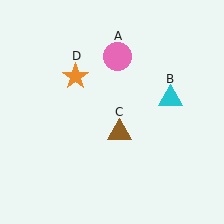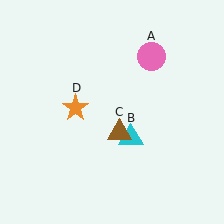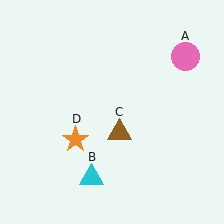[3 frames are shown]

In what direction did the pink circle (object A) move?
The pink circle (object A) moved right.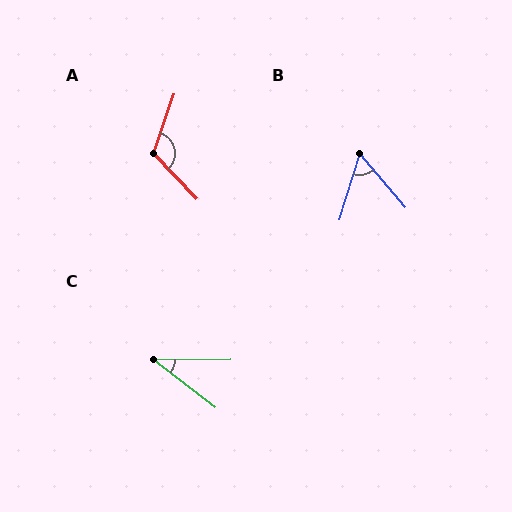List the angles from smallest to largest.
C (38°), B (57°), A (118°).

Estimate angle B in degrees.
Approximately 57 degrees.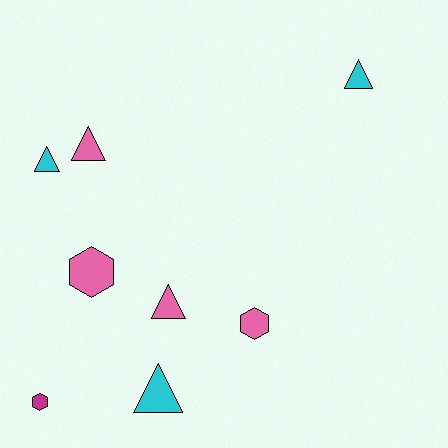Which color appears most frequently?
Pink, with 4 objects.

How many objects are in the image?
There are 8 objects.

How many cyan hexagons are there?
There are no cyan hexagons.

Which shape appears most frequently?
Triangle, with 5 objects.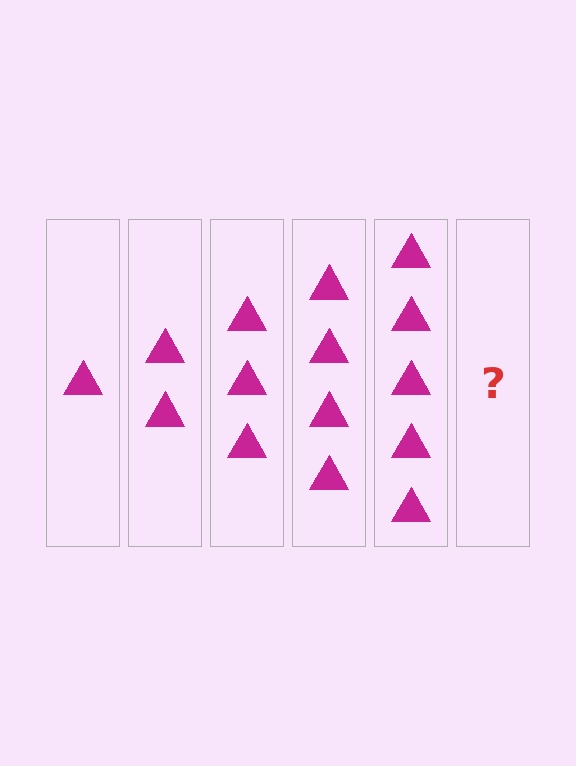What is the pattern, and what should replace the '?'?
The pattern is that each step adds one more triangle. The '?' should be 6 triangles.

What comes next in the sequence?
The next element should be 6 triangles.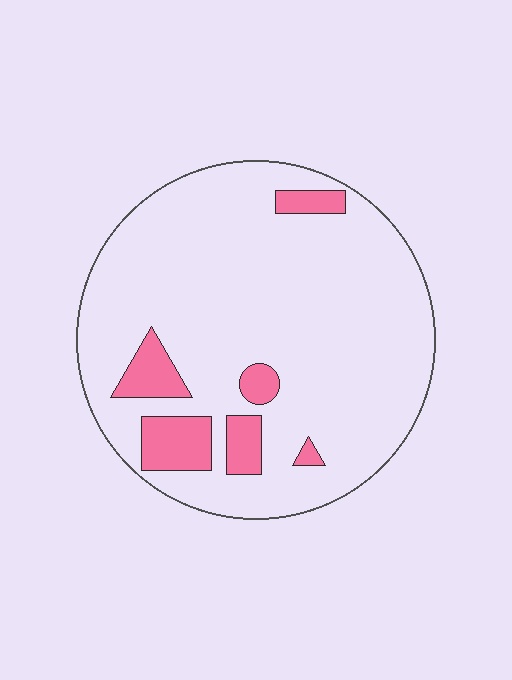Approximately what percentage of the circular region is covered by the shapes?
Approximately 10%.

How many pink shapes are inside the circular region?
6.